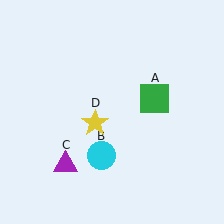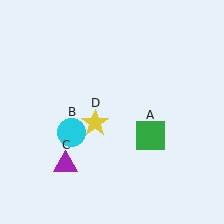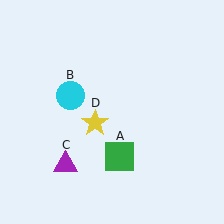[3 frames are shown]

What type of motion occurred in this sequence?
The green square (object A), cyan circle (object B) rotated clockwise around the center of the scene.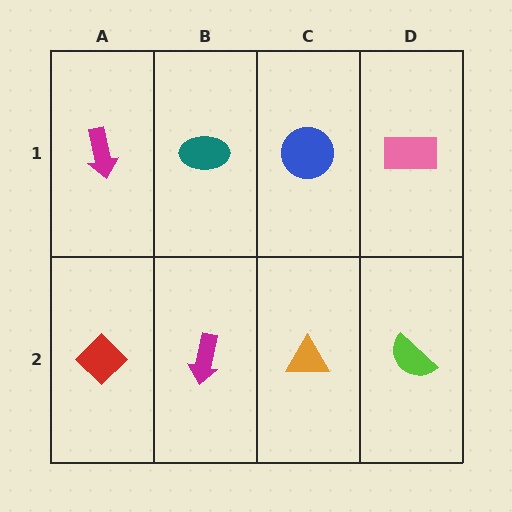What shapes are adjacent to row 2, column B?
A teal ellipse (row 1, column B), a red diamond (row 2, column A), an orange triangle (row 2, column C).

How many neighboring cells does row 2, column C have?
3.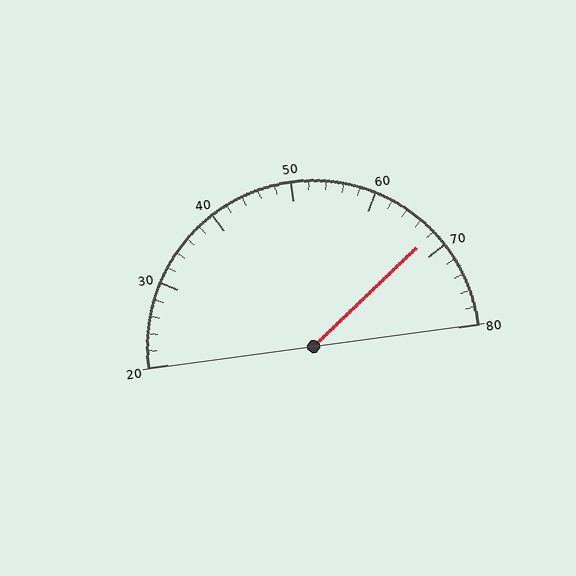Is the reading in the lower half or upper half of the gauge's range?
The reading is in the upper half of the range (20 to 80).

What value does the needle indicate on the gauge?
The needle indicates approximately 68.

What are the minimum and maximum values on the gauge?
The gauge ranges from 20 to 80.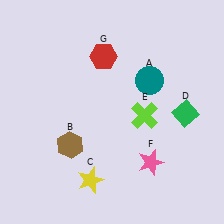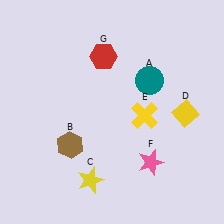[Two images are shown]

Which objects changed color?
D changed from green to yellow. E changed from lime to yellow.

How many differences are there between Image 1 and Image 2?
There are 2 differences between the two images.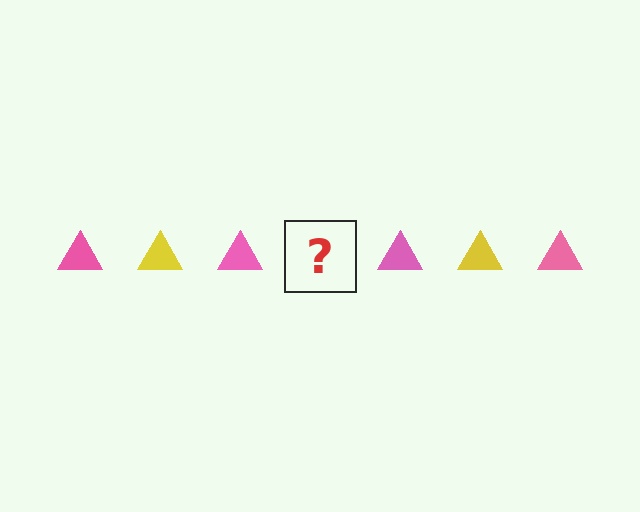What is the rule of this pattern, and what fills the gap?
The rule is that the pattern cycles through pink, yellow triangles. The gap should be filled with a yellow triangle.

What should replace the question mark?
The question mark should be replaced with a yellow triangle.